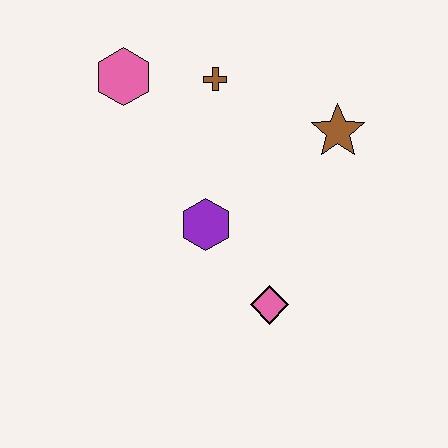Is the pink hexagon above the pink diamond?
Yes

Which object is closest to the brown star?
The brown cross is closest to the brown star.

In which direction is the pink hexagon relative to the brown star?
The pink hexagon is to the left of the brown star.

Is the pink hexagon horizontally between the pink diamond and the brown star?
No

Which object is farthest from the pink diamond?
The pink hexagon is farthest from the pink diamond.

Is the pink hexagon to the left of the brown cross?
Yes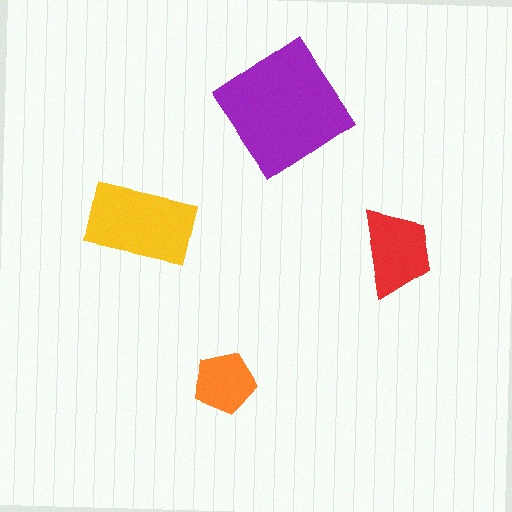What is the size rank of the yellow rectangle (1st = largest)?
2nd.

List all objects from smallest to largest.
The orange pentagon, the red trapezoid, the yellow rectangle, the purple diamond.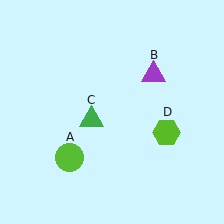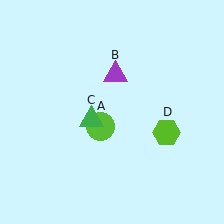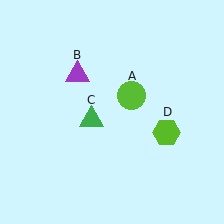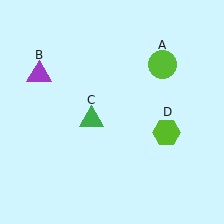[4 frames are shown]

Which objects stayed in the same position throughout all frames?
Green triangle (object C) and lime hexagon (object D) remained stationary.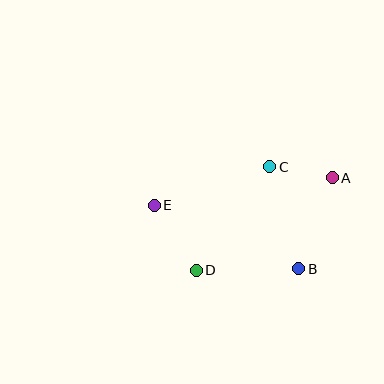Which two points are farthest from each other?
Points A and E are farthest from each other.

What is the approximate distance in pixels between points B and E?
The distance between B and E is approximately 158 pixels.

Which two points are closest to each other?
Points A and C are closest to each other.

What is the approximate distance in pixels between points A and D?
The distance between A and D is approximately 164 pixels.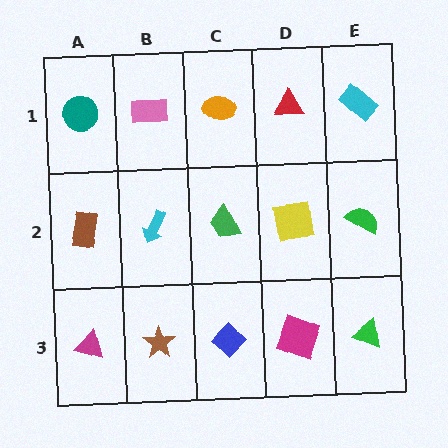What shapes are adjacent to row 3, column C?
A green trapezoid (row 2, column C), a brown star (row 3, column B), a magenta square (row 3, column D).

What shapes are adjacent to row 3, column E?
A green semicircle (row 2, column E), a magenta square (row 3, column D).